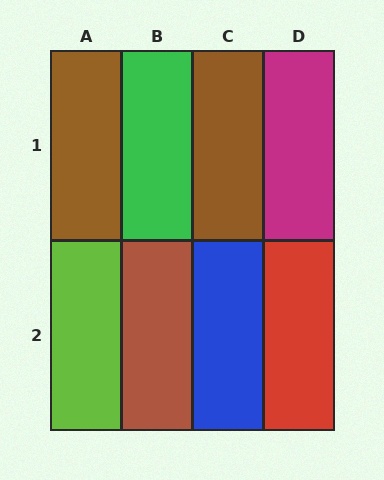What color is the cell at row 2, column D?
Red.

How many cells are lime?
1 cell is lime.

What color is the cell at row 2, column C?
Blue.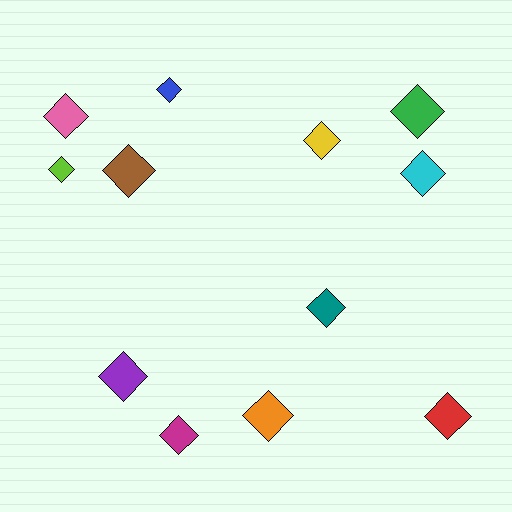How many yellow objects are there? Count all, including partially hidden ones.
There is 1 yellow object.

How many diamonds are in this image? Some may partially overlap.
There are 12 diamonds.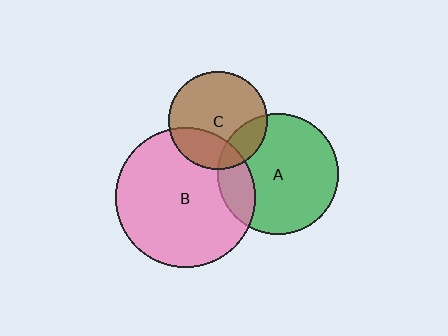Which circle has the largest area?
Circle B (pink).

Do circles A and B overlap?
Yes.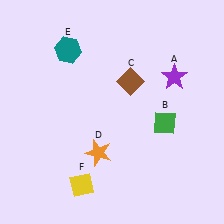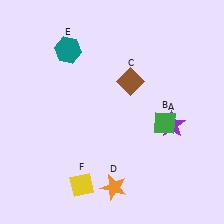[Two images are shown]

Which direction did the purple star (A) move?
The purple star (A) moved down.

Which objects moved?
The objects that moved are: the purple star (A), the orange star (D).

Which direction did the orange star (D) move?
The orange star (D) moved down.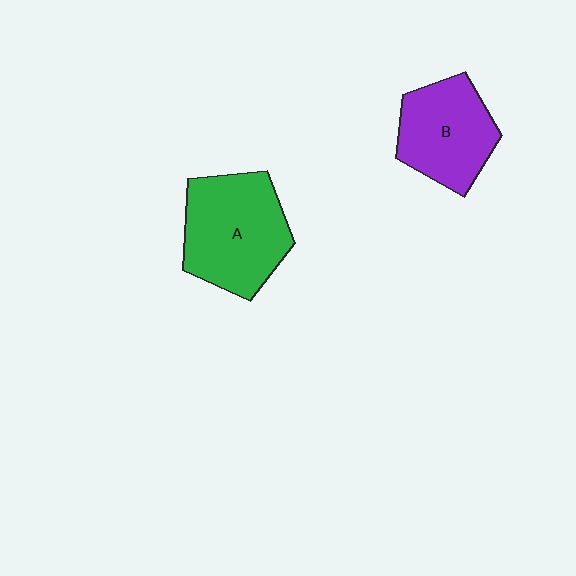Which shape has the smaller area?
Shape B (purple).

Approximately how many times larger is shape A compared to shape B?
Approximately 1.2 times.